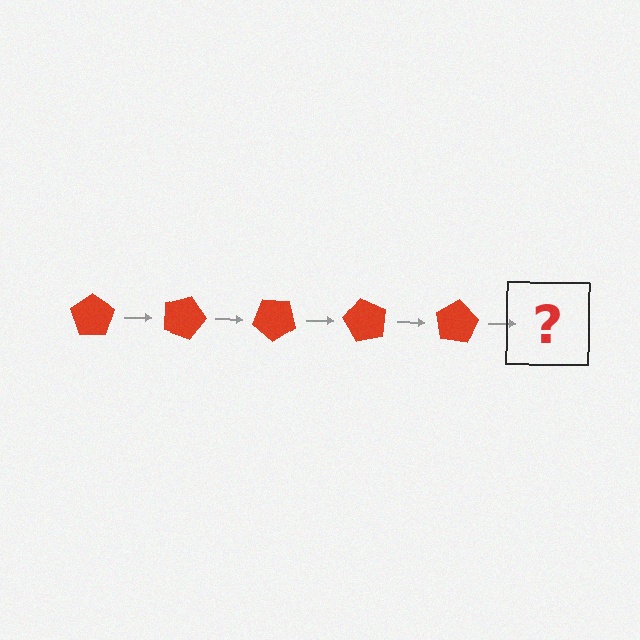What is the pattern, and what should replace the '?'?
The pattern is that the pentagon rotates 20 degrees each step. The '?' should be a red pentagon rotated 100 degrees.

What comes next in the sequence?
The next element should be a red pentagon rotated 100 degrees.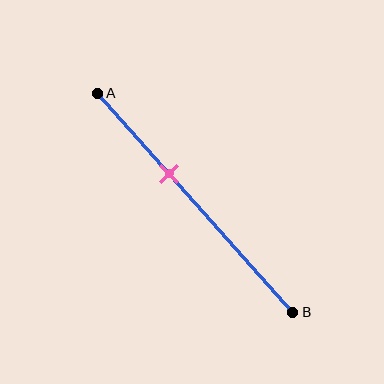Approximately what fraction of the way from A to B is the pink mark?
The pink mark is approximately 35% of the way from A to B.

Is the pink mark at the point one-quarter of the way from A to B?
No, the mark is at about 35% from A, not at the 25% one-quarter point.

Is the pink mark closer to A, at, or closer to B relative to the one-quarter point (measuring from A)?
The pink mark is closer to point B than the one-quarter point of segment AB.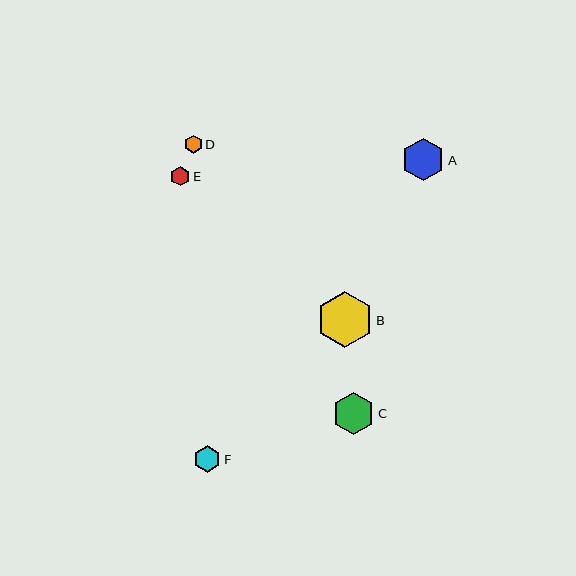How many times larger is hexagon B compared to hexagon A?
Hexagon B is approximately 1.3 times the size of hexagon A.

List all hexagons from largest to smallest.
From largest to smallest: B, A, C, F, E, D.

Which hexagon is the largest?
Hexagon B is the largest with a size of approximately 57 pixels.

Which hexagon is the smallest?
Hexagon D is the smallest with a size of approximately 18 pixels.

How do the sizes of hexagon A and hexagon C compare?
Hexagon A and hexagon C are approximately the same size.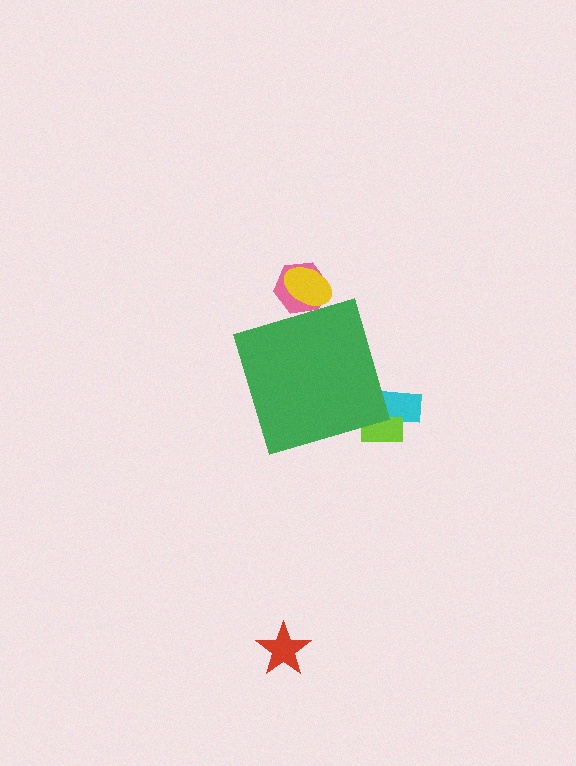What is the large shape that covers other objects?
A green diamond.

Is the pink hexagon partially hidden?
Yes, the pink hexagon is partially hidden behind the green diamond.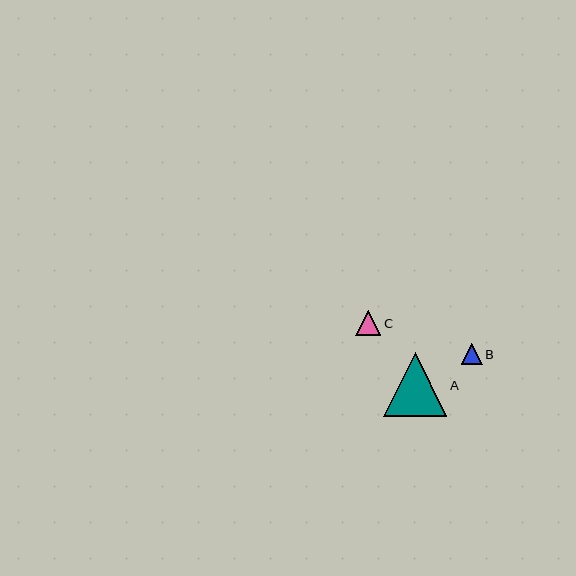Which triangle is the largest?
Triangle A is the largest with a size of approximately 64 pixels.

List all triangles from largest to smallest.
From largest to smallest: A, C, B.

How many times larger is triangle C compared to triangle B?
Triangle C is approximately 1.2 times the size of triangle B.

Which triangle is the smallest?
Triangle B is the smallest with a size of approximately 21 pixels.